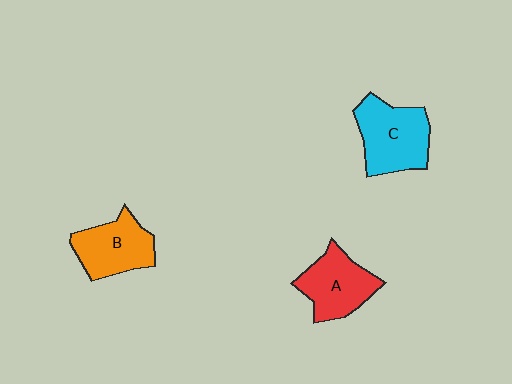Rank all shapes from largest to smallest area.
From largest to smallest: C (cyan), A (red), B (orange).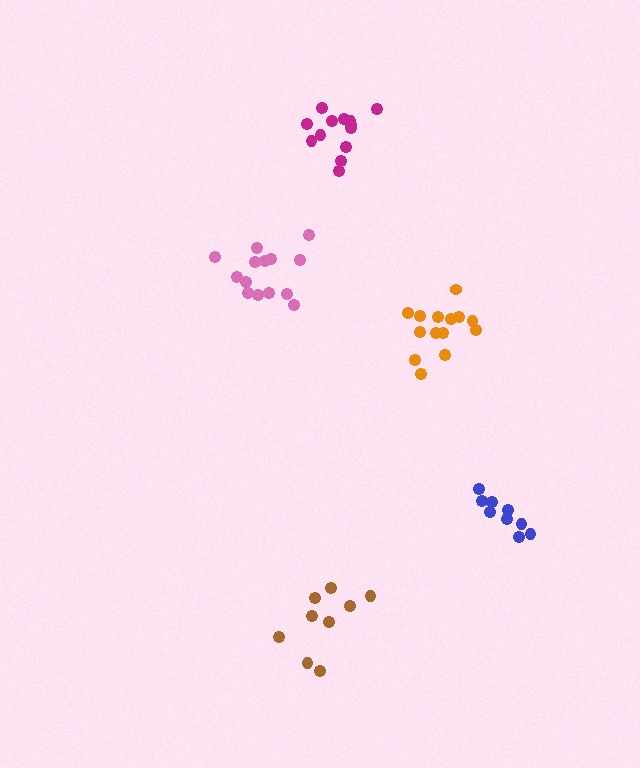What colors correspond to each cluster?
The clusters are colored: brown, orange, magenta, pink, blue.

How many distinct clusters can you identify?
There are 5 distinct clusters.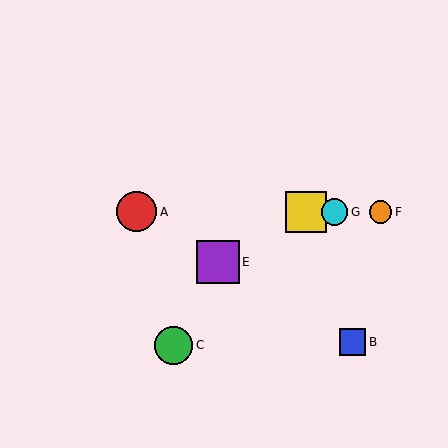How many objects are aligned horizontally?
4 objects (A, D, F, G) are aligned horizontally.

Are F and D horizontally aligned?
Yes, both are at y≈212.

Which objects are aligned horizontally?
Objects A, D, F, G are aligned horizontally.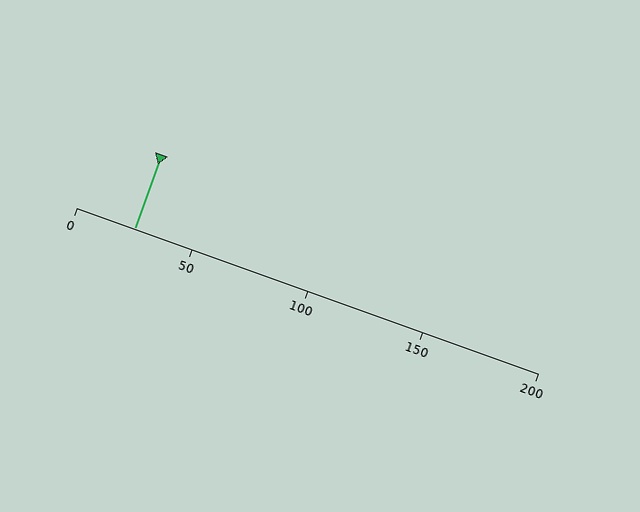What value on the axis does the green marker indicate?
The marker indicates approximately 25.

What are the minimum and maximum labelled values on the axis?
The axis runs from 0 to 200.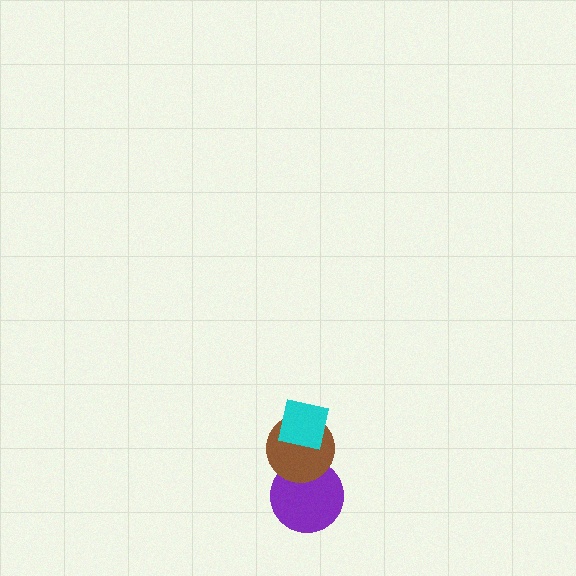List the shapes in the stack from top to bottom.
From top to bottom: the cyan square, the brown circle, the purple circle.